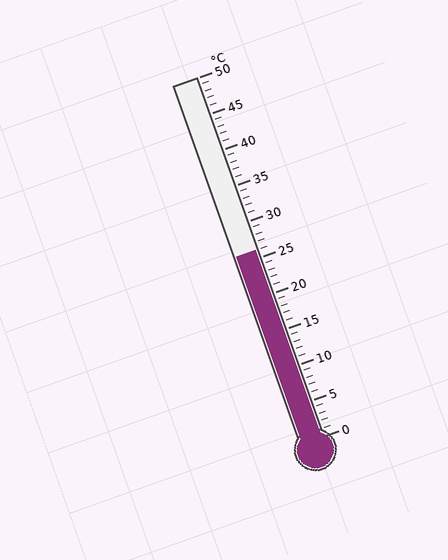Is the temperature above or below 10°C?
The temperature is above 10°C.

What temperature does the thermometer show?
The thermometer shows approximately 26°C.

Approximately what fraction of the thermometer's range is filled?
The thermometer is filled to approximately 50% of its range.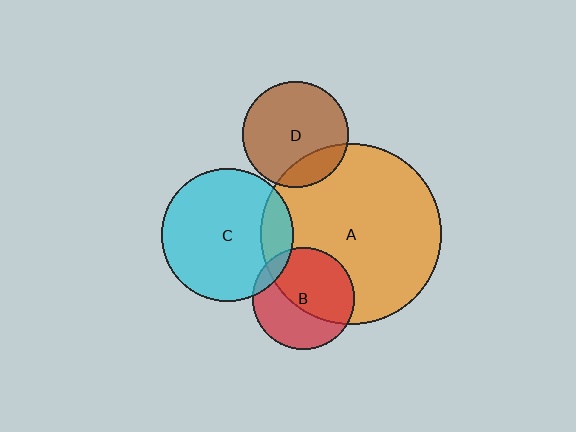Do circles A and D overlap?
Yes.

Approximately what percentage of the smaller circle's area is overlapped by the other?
Approximately 20%.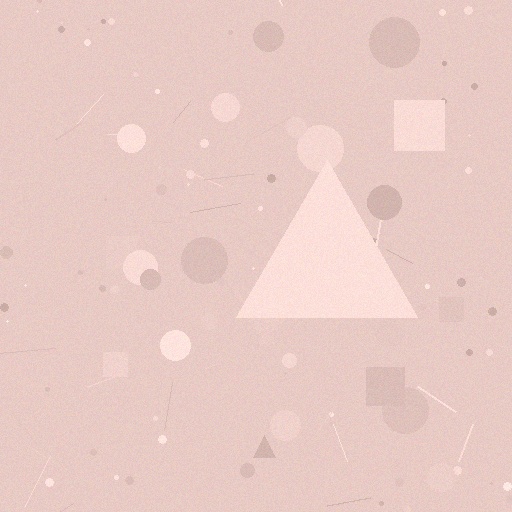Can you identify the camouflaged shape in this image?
The camouflaged shape is a triangle.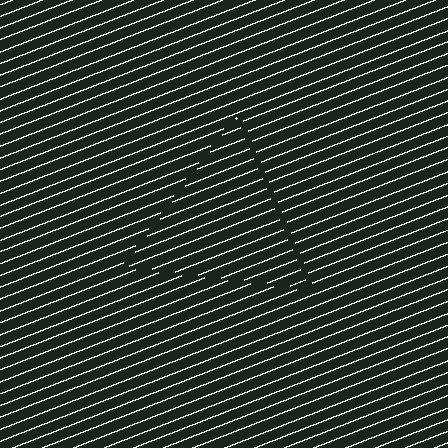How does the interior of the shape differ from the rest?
The interior of the shape contains the same grating, shifted by half a period — the contour is defined by the phase discontinuity where line-ends from the inner and outer gratings abut.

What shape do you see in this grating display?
An illusory triangle. The interior of the shape contains the same grating, shifted by half a period — the contour is defined by the phase discontinuity where line-ends from the inner and outer gratings abut.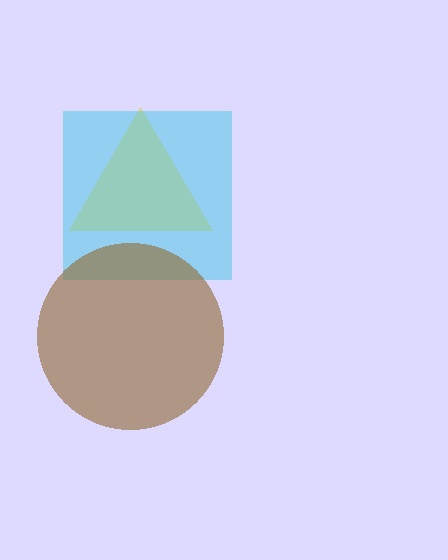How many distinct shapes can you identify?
There are 3 distinct shapes: a yellow triangle, a cyan square, a brown circle.